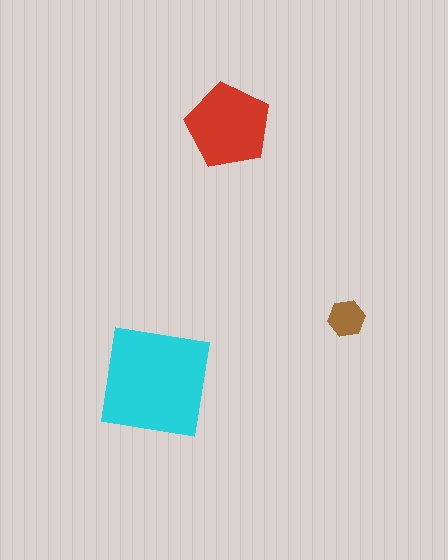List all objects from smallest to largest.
The brown hexagon, the red pentagon, the cyan square.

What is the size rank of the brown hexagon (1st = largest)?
3rd.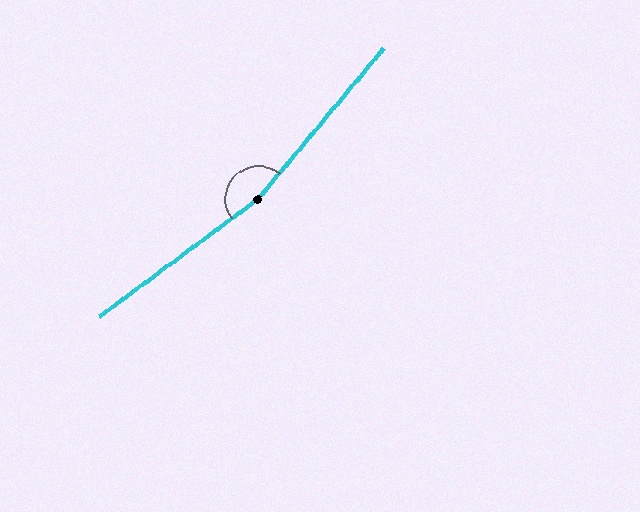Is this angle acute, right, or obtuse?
It is obtuse.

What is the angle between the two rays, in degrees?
Approximately 167 degrees.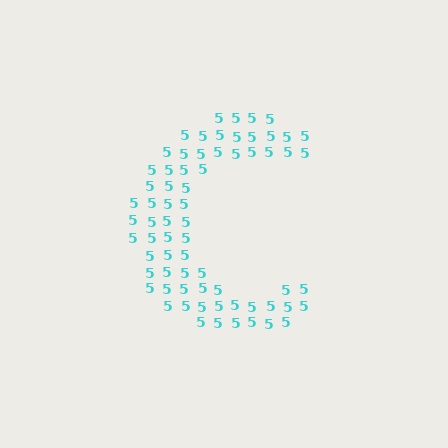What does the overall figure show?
The overall figure shows the letter C.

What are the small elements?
The small elements are digit 5's.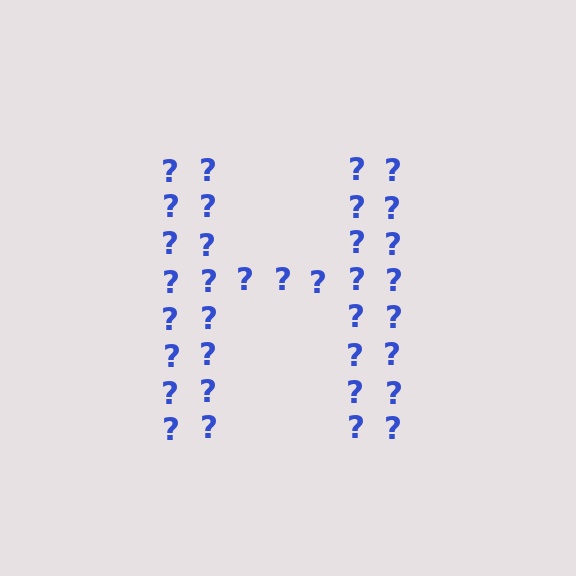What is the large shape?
The large shape is the letter H.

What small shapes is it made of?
It is made of small question marks.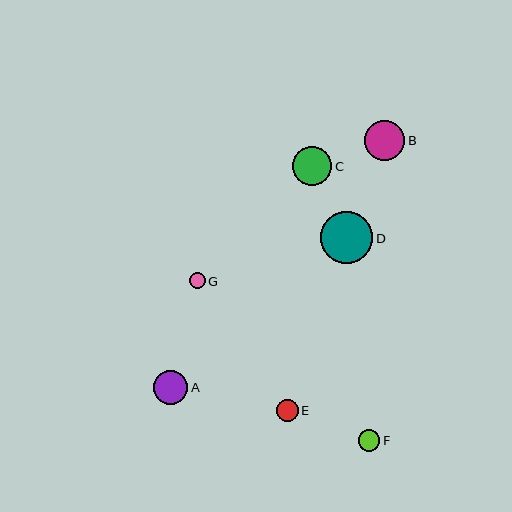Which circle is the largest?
Circle D is the largest with a size of approximately 52 pixels.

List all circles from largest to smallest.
From largest to smallest: D, B, C, A, E, F, G.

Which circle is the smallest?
Circle G is the smallest with a size of approximately 16 pixels.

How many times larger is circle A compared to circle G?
Circle A is approximately 2.1 times the size of circle G.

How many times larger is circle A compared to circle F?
Circle A is approximately 1.6 times the size of circle F.